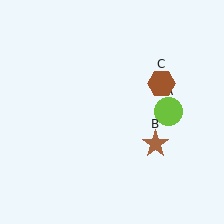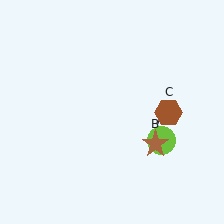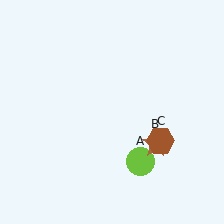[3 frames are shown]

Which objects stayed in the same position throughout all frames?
Brown star (object B) remained stationary.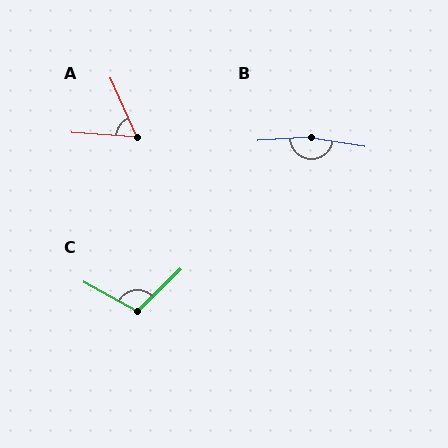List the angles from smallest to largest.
A (62°), C (107°), B (167°).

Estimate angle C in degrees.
Approximately 107 degrees.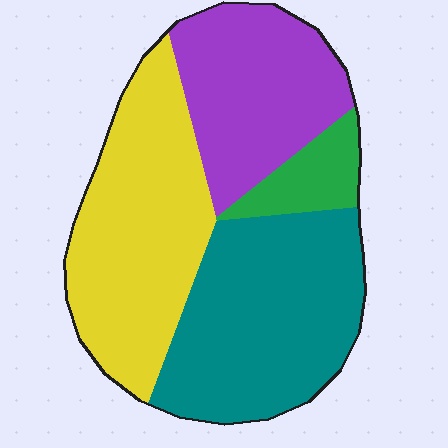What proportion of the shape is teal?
Teal takes up between a quarter and a half of the shape.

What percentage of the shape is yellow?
Yellow takes up about one third (1/3) of the shape.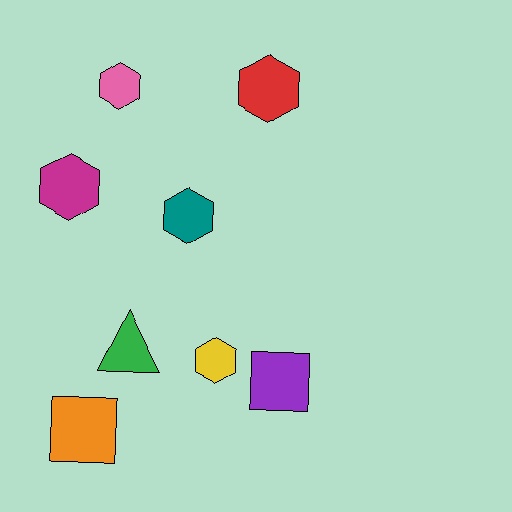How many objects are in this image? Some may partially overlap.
There are 8 objects.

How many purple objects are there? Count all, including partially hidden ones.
There is 1 purple object.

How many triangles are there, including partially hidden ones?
There is 1 triangle.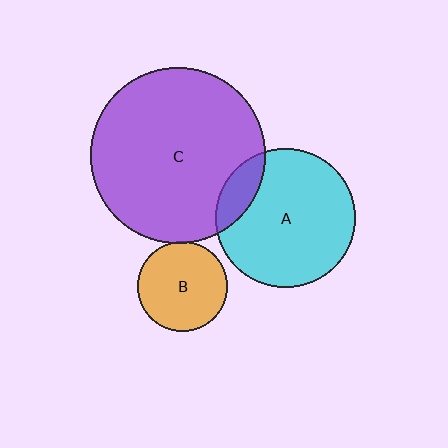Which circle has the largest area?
Circle C (purple).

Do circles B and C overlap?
Yes.